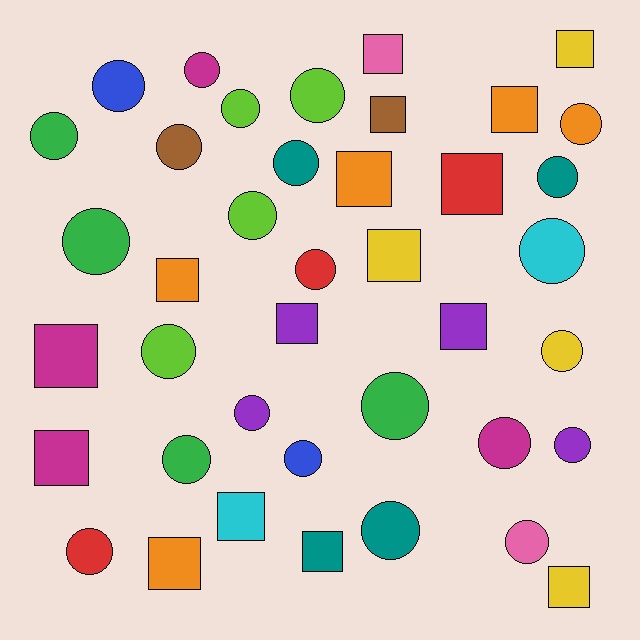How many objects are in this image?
There are 40 objects.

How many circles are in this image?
There are 24 circles.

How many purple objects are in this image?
There are 4 purple objects.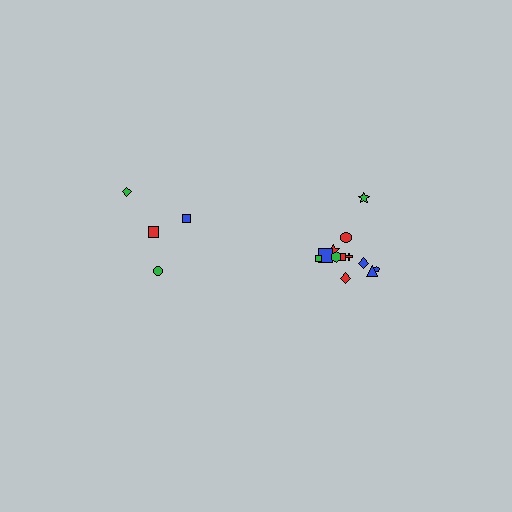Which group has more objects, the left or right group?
The right group.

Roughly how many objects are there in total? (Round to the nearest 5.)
Roughly 15 objects in total.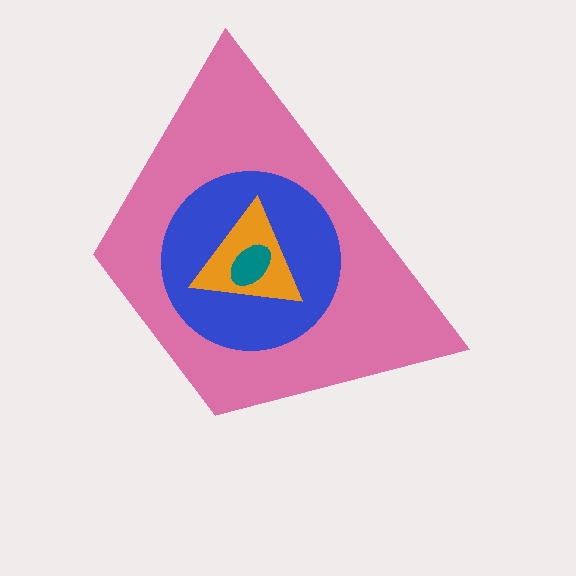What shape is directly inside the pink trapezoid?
The blue circle.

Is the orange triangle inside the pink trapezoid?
Yes.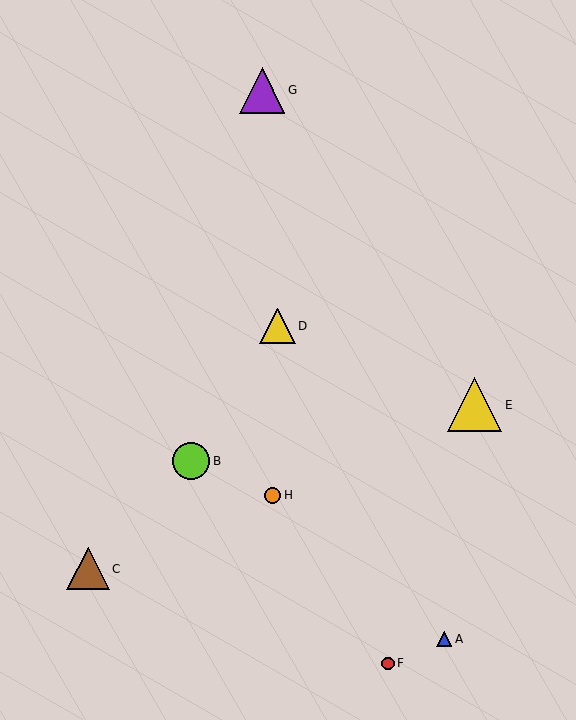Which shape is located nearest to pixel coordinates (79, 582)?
The brown triangle (labeled C) at (88, 569) is nearest to that location.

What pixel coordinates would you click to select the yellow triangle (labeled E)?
Click at (475, 405) to select the yellow triangle E.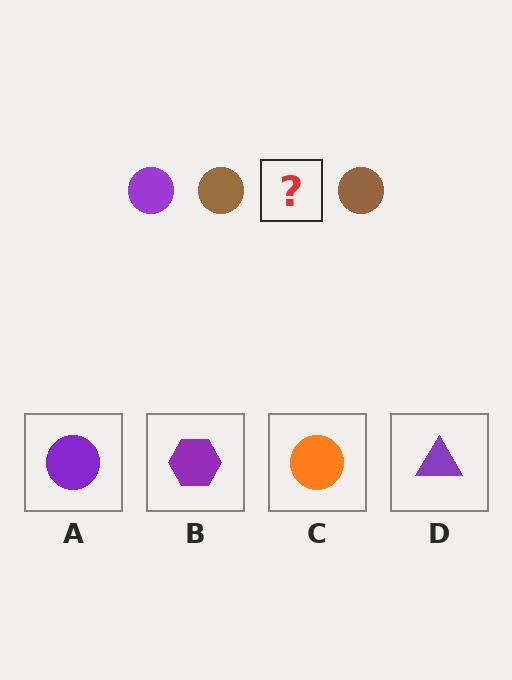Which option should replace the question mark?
Option A.